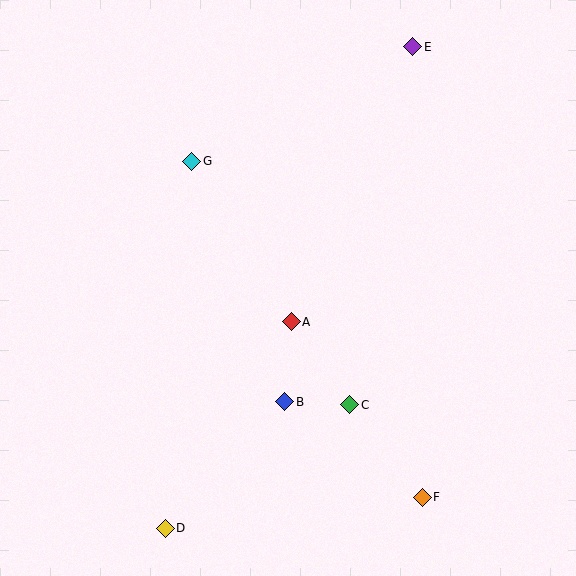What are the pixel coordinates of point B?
Point B is at (285, 402).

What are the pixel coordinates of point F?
Point F is at (422, 497).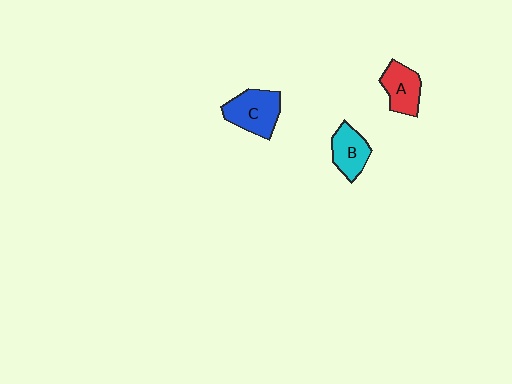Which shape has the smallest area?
Shape B (cyan).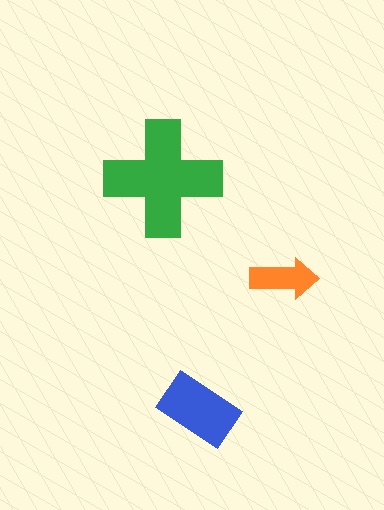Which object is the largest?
The green cross.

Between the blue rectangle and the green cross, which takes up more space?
The green cross.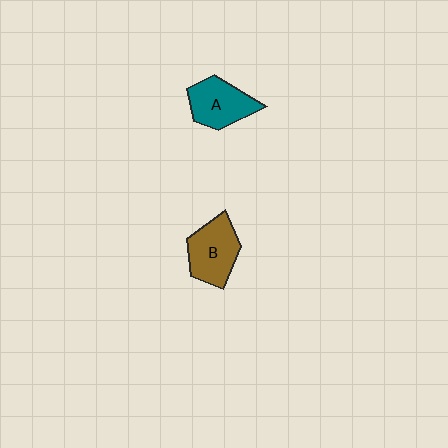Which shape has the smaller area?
Shape A (teal).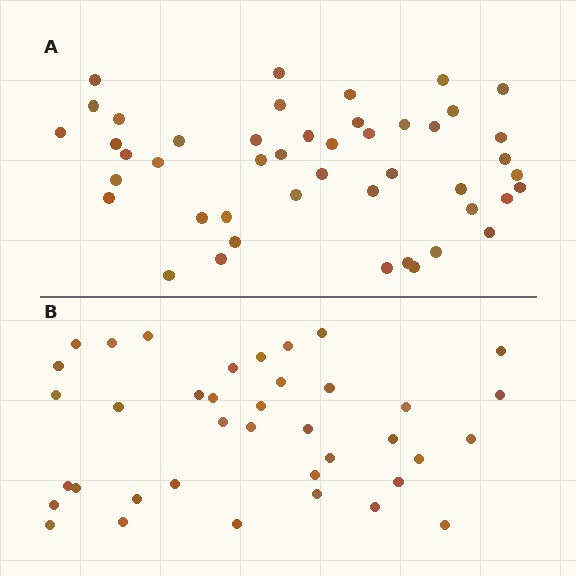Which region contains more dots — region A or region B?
Region A (the top region) has more dots.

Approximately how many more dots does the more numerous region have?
Region A has roughly 8 or so more dots than region B.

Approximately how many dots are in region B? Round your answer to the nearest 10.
About 40 dots. (The exact count is 38, which rounds to 40.)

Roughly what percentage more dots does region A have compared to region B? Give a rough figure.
About 20% more.